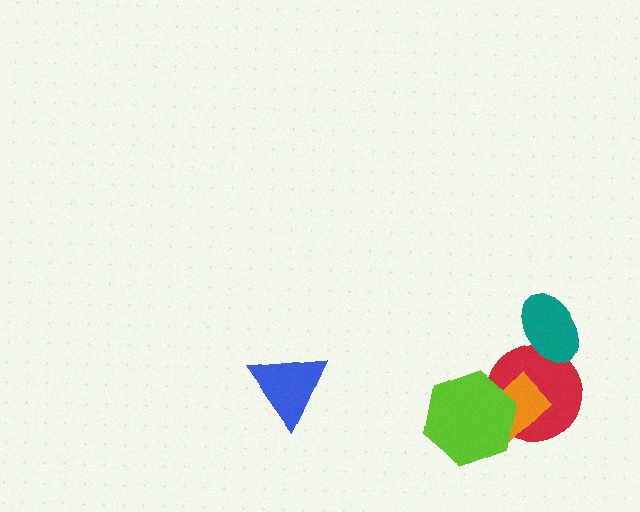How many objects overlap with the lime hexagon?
2 objects overlap with the lime hexagon.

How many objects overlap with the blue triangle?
0 objects overlap with the blue triangle.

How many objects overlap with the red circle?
3 objects overlap with the red circle.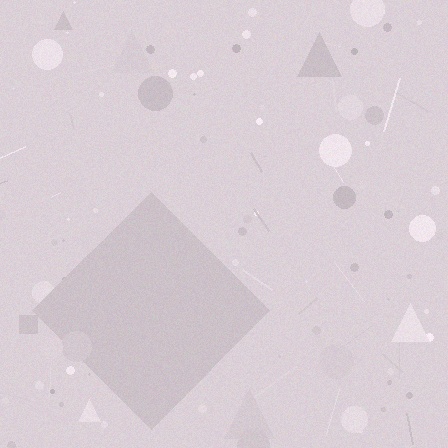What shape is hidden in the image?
A diamond is hidden in the image.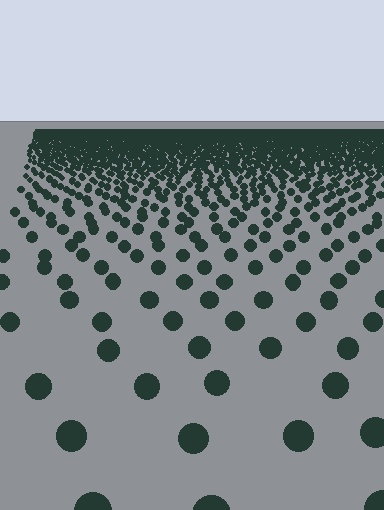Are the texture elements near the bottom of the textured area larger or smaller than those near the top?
Larger. Near the bottom, elements are closer to the viewer and appear at a bigger on-screen size.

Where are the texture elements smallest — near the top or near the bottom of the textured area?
Near the top.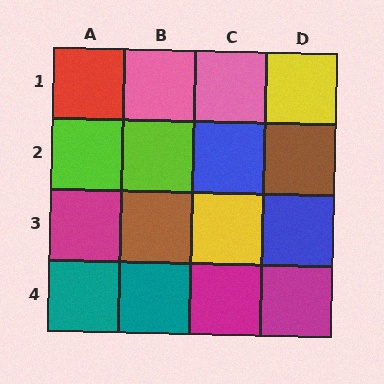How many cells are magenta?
3 cells are magenta.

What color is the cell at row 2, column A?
Lime.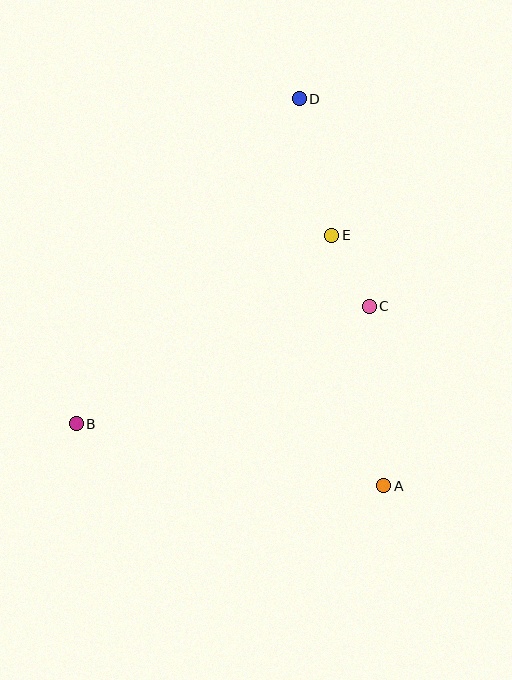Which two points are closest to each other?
Points C and E are closest to each other.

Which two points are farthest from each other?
Points A and D are farthest from each other.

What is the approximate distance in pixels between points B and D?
The distance between B and D is approximately 394 pixels.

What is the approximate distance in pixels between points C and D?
The distance between C and D is approximately 219 pixels.